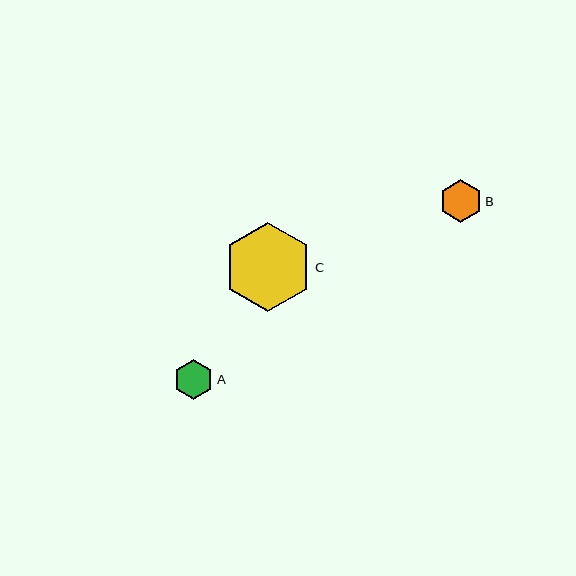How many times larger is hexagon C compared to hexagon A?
Hexagon C is approximately 2.2 times the size of hexagon A.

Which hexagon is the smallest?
Hexagon A is the smallest with a size of approximately 40 pixels.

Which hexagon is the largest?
Hexagon C is the largest with a size of approximately 89 pixels.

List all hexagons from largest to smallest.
From largest to smallest: C, B, A.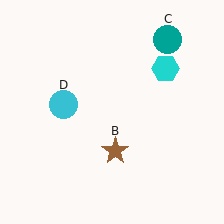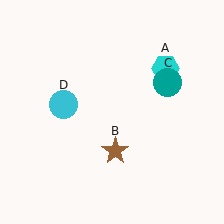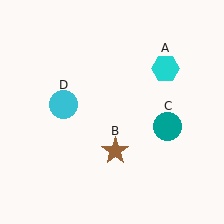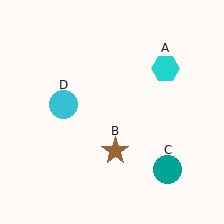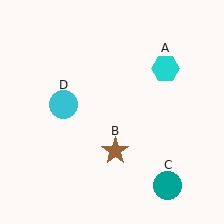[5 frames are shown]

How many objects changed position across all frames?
1 object changed position: teal circle (object C).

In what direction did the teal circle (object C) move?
The teal circle (object C) moved down.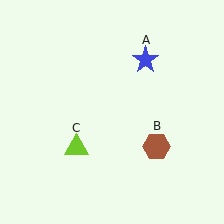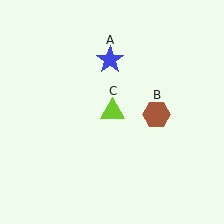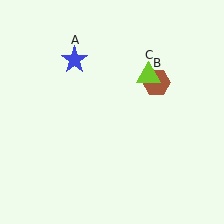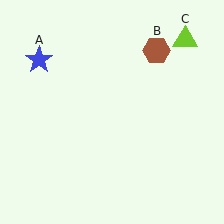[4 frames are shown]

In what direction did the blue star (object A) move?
The blue star (object A) moved left.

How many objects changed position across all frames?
3 objects changed position: blue star (object A), brown hexagon (object B), lime triangle (object C).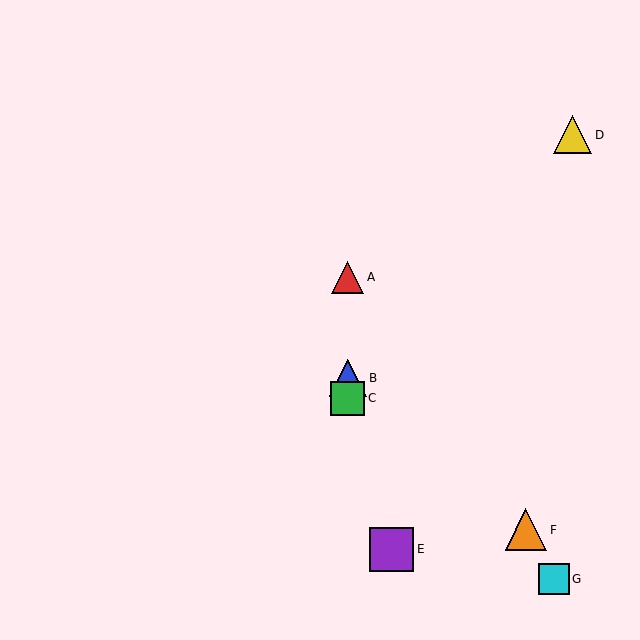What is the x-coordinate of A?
Object A is at x≈348.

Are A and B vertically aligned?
Yes, both are at x≈348.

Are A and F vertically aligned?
No, A is at x≈348 and F is at x≈526.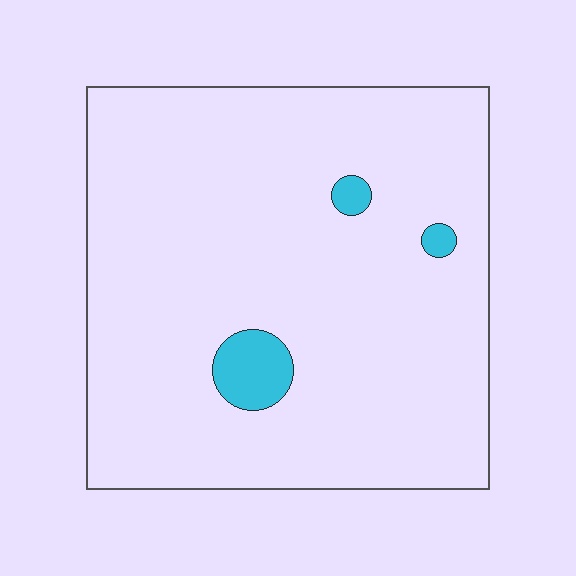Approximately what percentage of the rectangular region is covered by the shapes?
Approximately 5%.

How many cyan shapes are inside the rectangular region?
3.